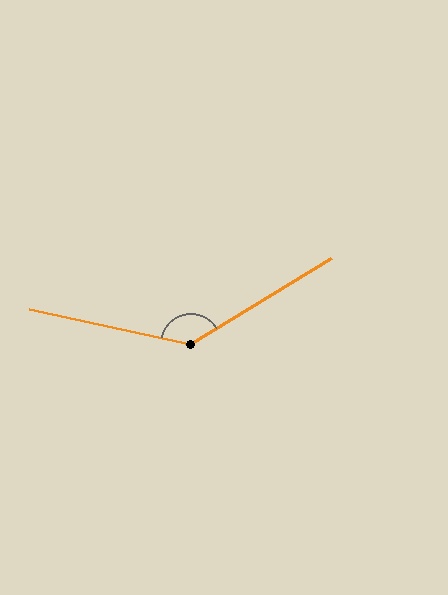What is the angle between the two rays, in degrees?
Approximately 136 degrees.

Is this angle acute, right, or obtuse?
It is obtuse.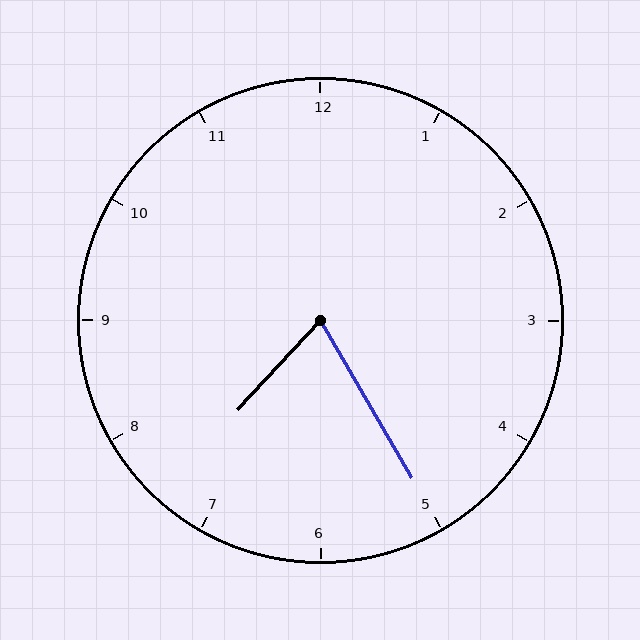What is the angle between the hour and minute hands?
Approximately 72 degrees.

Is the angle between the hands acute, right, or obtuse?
It is acute.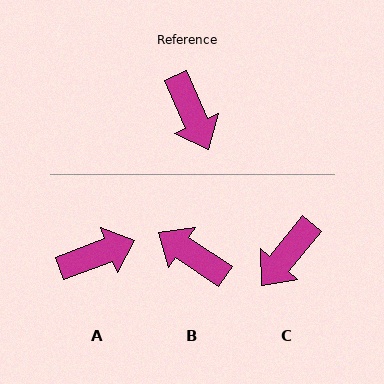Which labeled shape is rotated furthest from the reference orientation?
B, about 147 degrees away.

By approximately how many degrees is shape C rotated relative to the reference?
Approximately 63 degrees clockwise.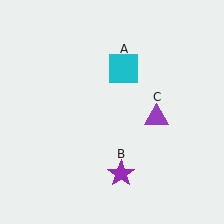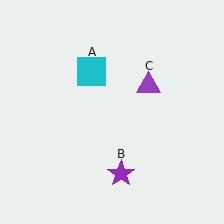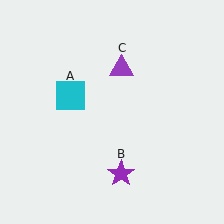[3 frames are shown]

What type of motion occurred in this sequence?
The cyan square (object A), purple triangle (object C) rotated counterclockwise around the center of the scene.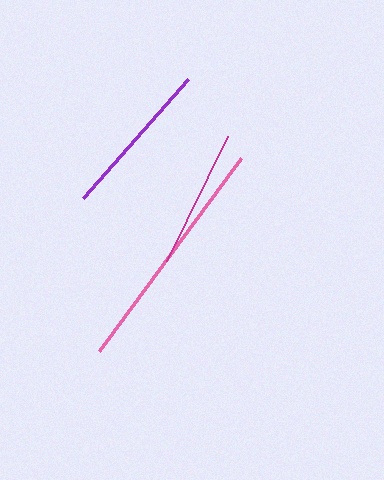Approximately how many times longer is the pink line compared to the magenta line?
The pink line is approximately 1.7 times the length of the magenta line.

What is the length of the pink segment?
The pink segment is approximately 240 pixels long.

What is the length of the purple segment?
The purple segment is approximately 159 pixels long.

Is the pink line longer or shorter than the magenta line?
The pink line is longer than the magenta line.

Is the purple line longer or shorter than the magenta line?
The purple line is longer than the magenta line.